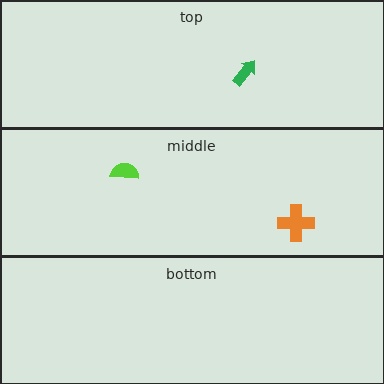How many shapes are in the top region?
1.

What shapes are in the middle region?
The orange cross, the lime semicircle.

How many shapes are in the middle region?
2.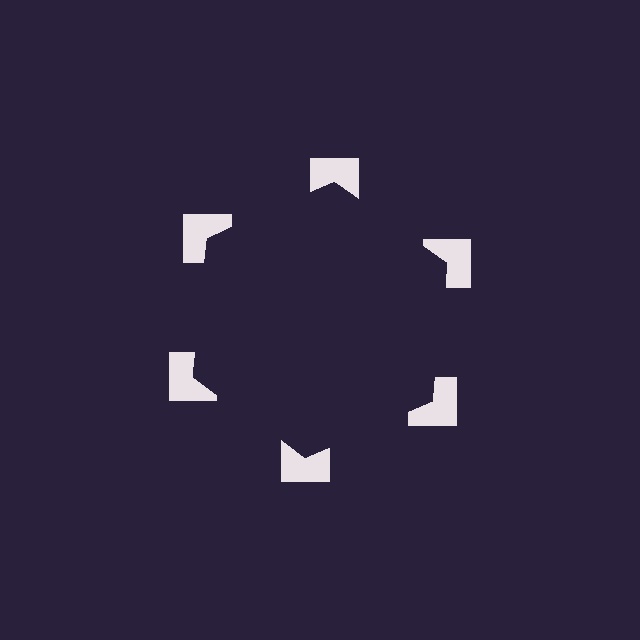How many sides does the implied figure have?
6 sides.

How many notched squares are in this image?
There are 6 — one at each vertex of the illusory hexagon.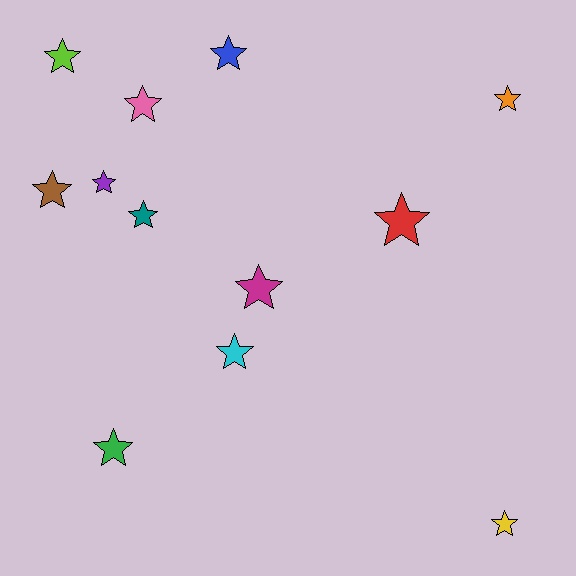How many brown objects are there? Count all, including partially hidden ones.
There is 1 brown object.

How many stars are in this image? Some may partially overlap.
There are 12 stars.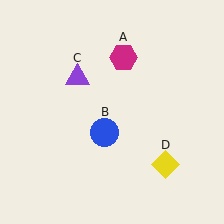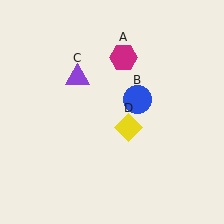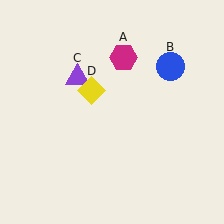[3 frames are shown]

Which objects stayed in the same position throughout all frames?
Magenta hexagon (object A) and purple triangle (object C) remained stationary.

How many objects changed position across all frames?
2 objects changed position: blue circle (object B), yellow diamond (object D).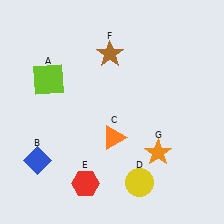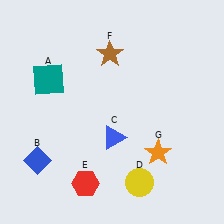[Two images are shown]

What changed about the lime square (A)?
In Image 1, A is lime. In Image 2, it changed to teal.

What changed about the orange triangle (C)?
In Image 1, C is orange. In Image 2, it changed to blue.